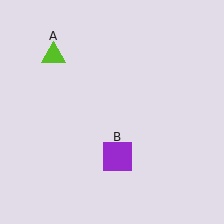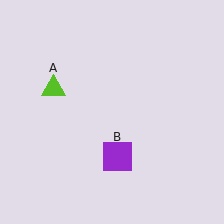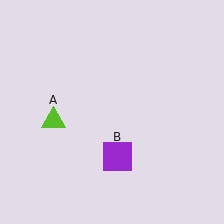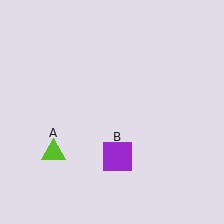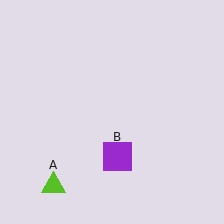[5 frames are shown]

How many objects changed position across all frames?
1 object changed position: lime triangle (object A).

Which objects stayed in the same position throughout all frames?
Purple square (object B) remained stationary.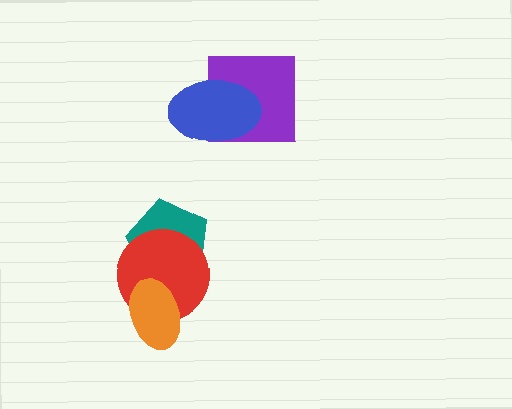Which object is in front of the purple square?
The blue ellipse is in front of the purple square.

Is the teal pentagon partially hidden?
Yes, it is partially covered by another shape.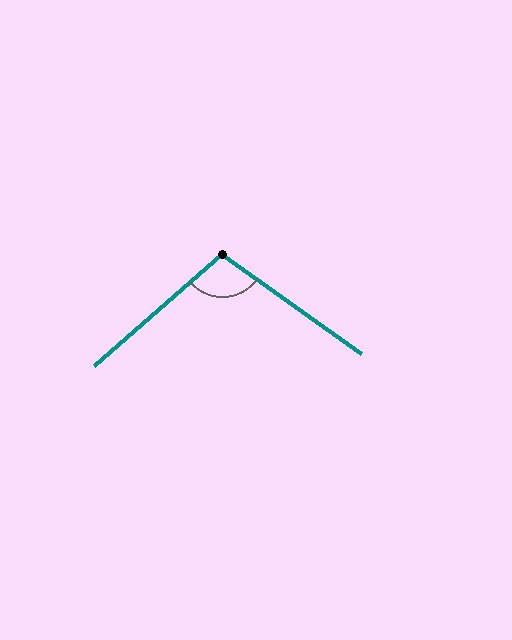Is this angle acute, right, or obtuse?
It is obtuse.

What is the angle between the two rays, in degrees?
Approximately 104 degrees.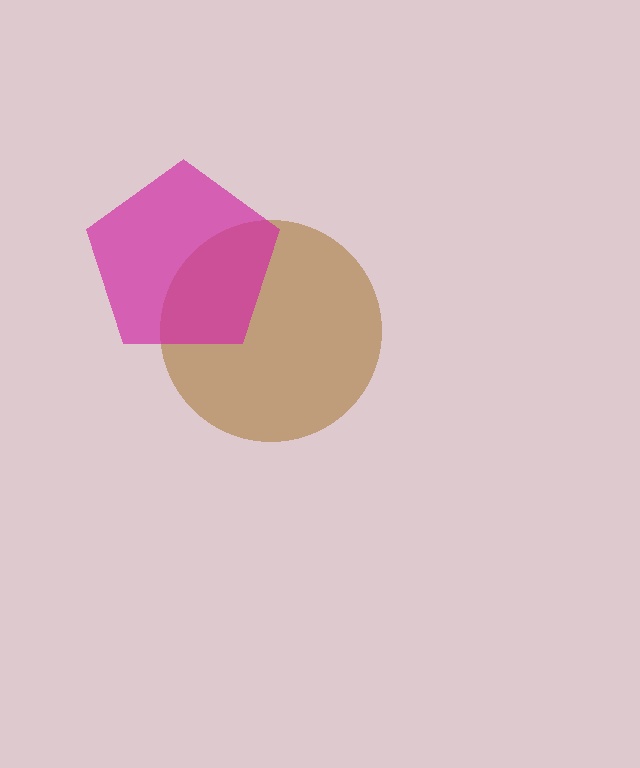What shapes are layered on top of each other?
The layered shapes are: a brown circle, a magenta pentagon.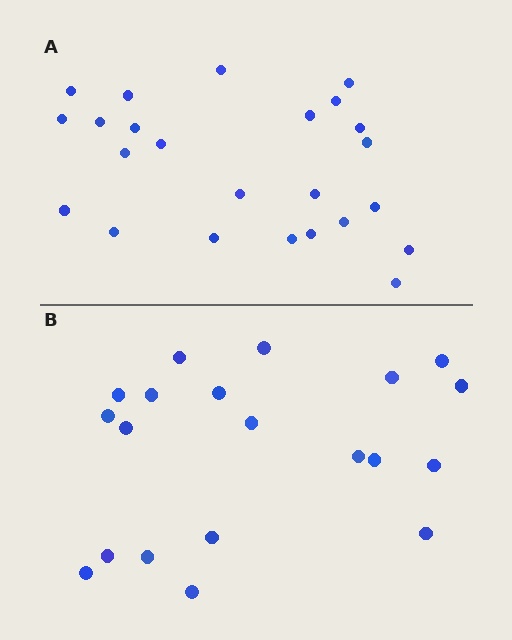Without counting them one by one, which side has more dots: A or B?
Region A (the top region) has more dots.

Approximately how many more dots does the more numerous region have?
Region A has about 4 more dots than region B.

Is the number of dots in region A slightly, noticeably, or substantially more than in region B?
Region A has only slightly more — the two regions are fairly close. The ratio is roughly 1.2 to 1.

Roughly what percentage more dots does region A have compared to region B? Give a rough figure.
About 20% more.